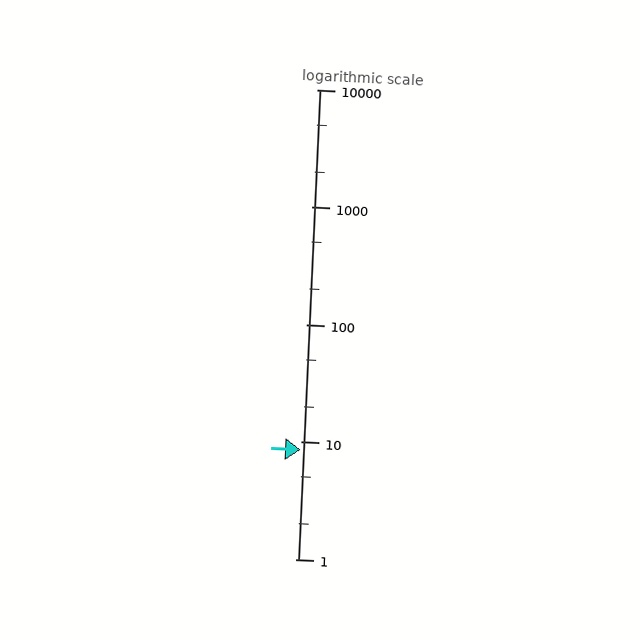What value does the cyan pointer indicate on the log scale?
The pointer indicates approximately 8.6.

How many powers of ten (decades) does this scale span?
The scale spans 4 decades, from 1 to 10000.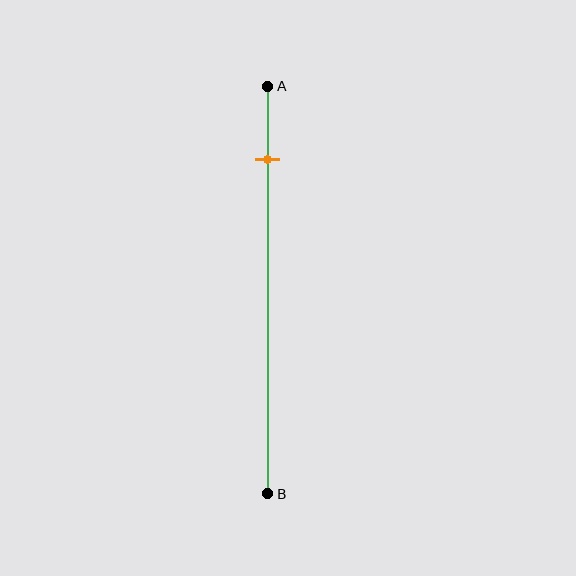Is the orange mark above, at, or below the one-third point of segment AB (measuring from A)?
The orange mark is above the one-third point of segment AB.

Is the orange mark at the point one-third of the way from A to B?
No, the mark is at about 20% from A, not at the 33% one-third point.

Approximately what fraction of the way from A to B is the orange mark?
The orange mark is approximately 20% of the way from A to B.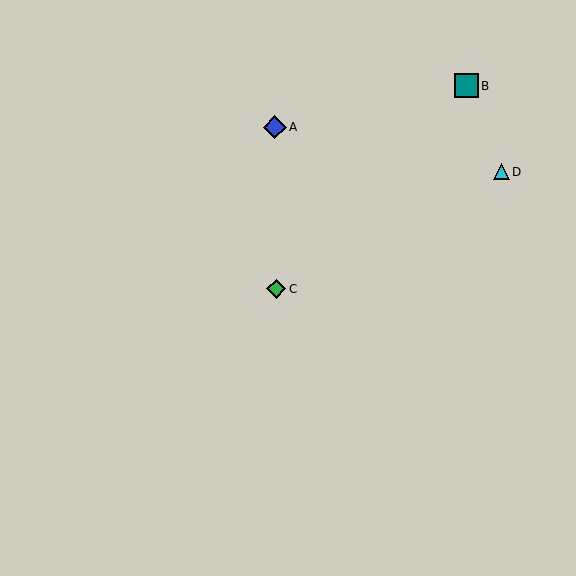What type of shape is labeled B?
Shape B is a teal square.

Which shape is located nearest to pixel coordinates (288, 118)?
The blue diamond (labeled A) at (275, 127) is nearest to that location.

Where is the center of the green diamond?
The center of the green diamond is at (276, 289).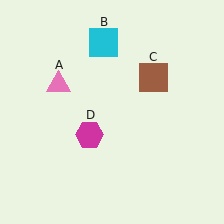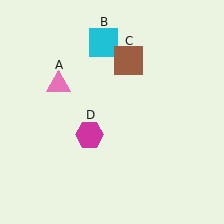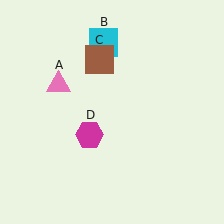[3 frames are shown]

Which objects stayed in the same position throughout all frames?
Pink triangle (object A) and cyan square (object B) and magenta hexagon (object D) remained stationary.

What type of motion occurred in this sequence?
The brown square (object C) rotated counterclockwise around the center of the scene.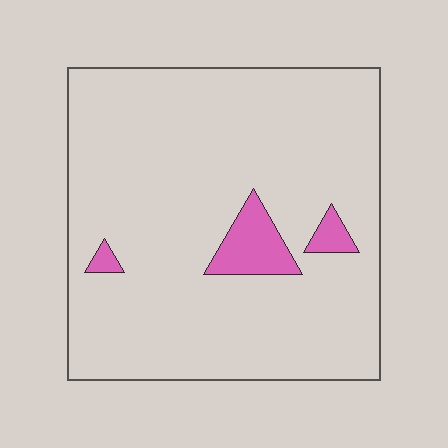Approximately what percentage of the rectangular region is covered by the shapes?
Approximately 5%.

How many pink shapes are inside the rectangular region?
3.